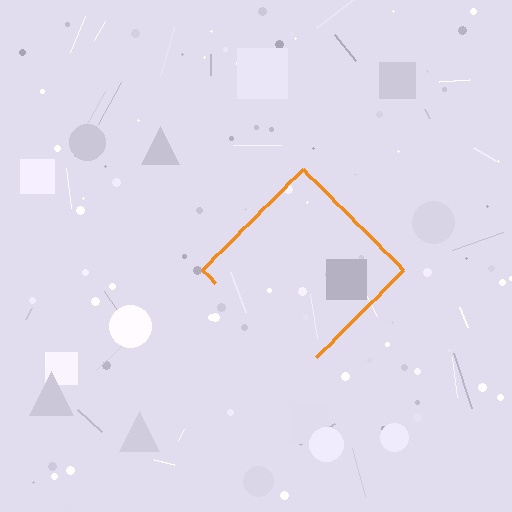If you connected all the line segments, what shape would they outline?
They would outline a diamond.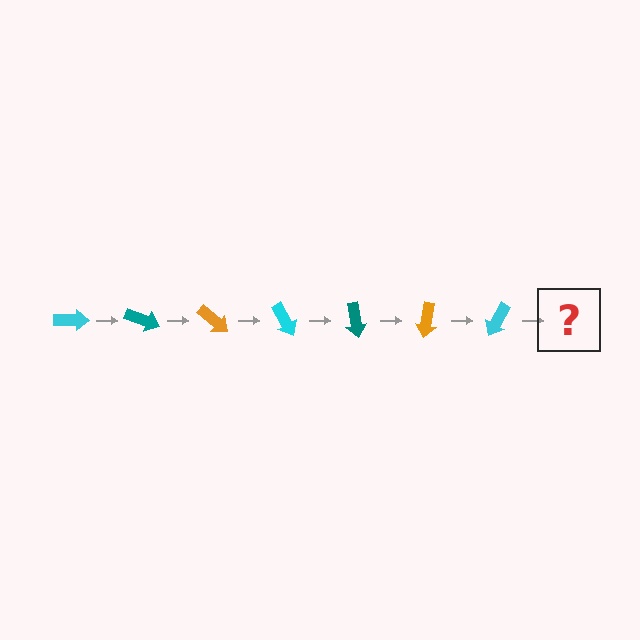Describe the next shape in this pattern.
It should be a teal arrow, rotated 140 degrees from the start.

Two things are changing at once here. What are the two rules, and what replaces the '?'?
The two rules are that it rotates 20 degrees each step and the color cycles through cyan, teal, and orange. The '?' should be a teal arrow, rotated 140 degrees from the start.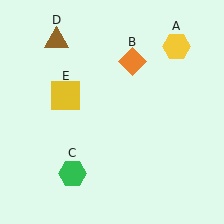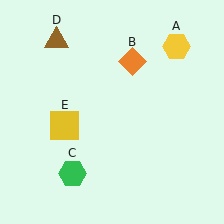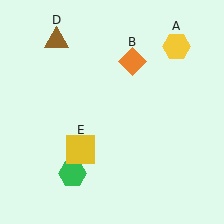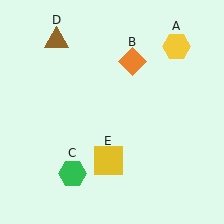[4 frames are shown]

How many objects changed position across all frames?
1 object changed position: yellow square (object E).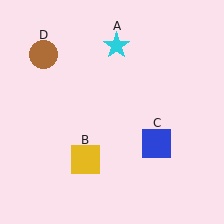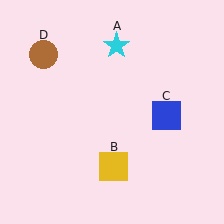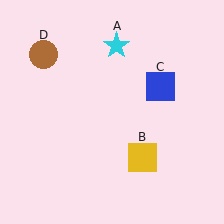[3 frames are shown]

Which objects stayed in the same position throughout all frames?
Cyan star (object A) and brown circle (object D) remained stationary.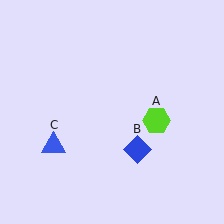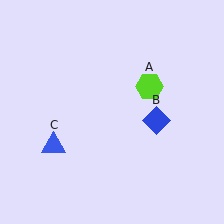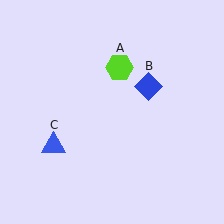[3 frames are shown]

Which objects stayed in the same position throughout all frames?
Blue triangle (object C) remained stationary.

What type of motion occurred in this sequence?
The lime hexagon (object A), blue diamond (object B) rotated counterclockwise around the center of the scene.